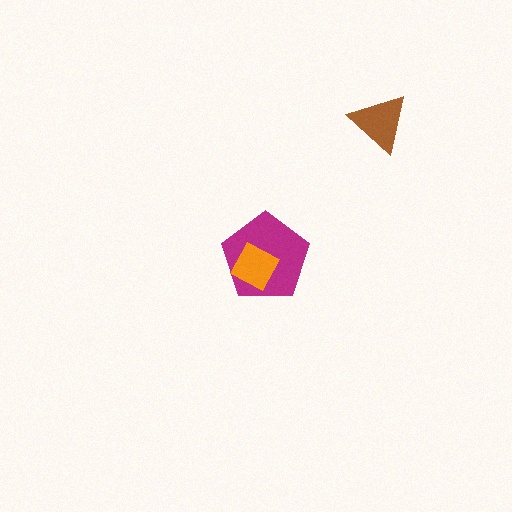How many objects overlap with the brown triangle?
0 objects overlap with the brown triangle.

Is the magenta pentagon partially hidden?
Yes, it is partially covered by another shape.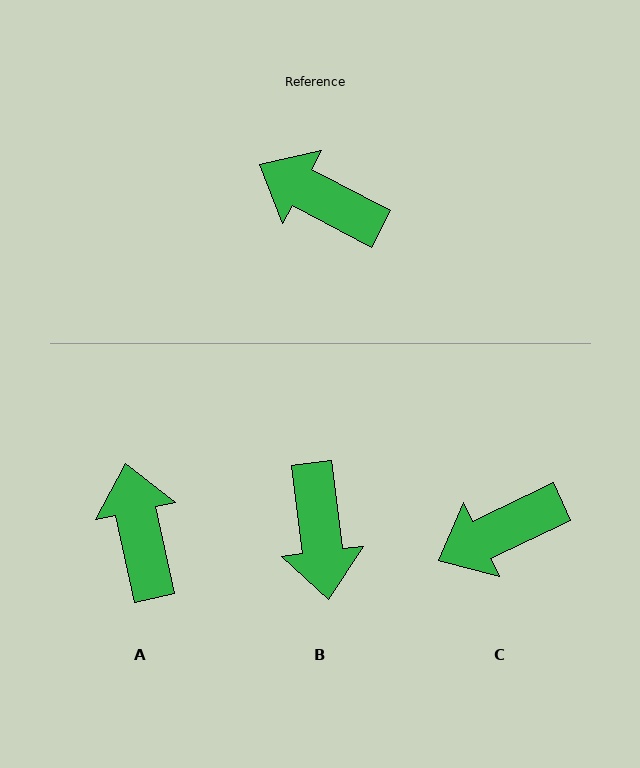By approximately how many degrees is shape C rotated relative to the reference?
Approximately 53 degrees counter-clockwise.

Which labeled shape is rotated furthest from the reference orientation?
B, about 125 degrees away.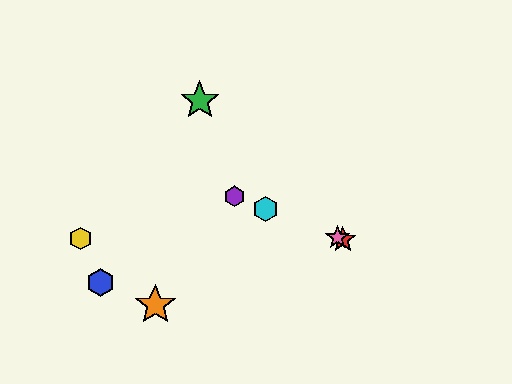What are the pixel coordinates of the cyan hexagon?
The cyan hexagon is at (265, 209).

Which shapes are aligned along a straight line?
The red star, the purple hexagon, the cyan hexagon, the pink star are aligned along a straight line.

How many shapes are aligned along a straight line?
4 shapes (the red star, the purple hexagon, the cyan hexagon, the pink star) are aligned along a straight line.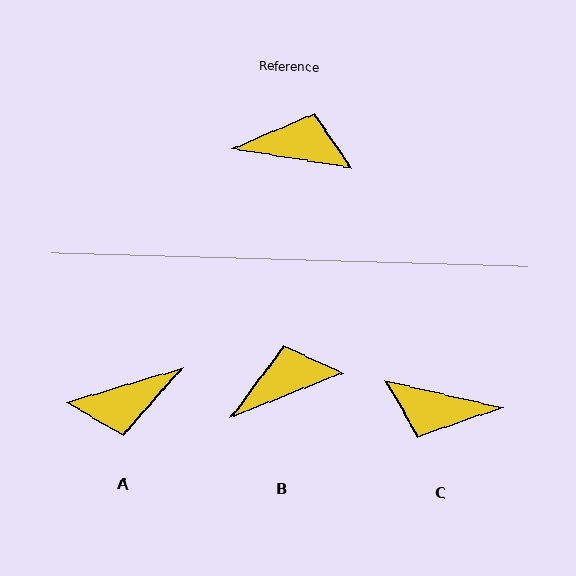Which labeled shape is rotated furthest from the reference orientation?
C, about 176 degrees away.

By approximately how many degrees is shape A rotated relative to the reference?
Approximately 155 degrees clockwise.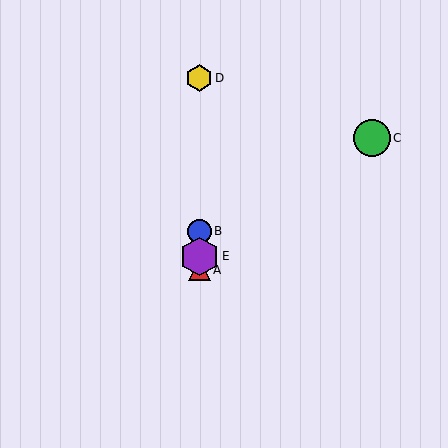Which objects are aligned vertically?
Objects A, B, D, E are aligned vertically.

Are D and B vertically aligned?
Yes, both are at x≈199.